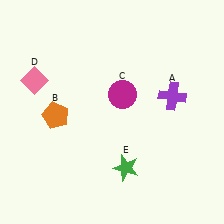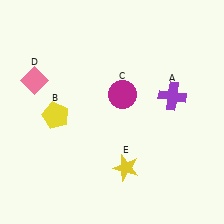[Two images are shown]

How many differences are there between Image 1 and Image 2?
There are 2 differences between the two images.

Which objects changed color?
B changed from orange to yellow. E changed from green to yellow.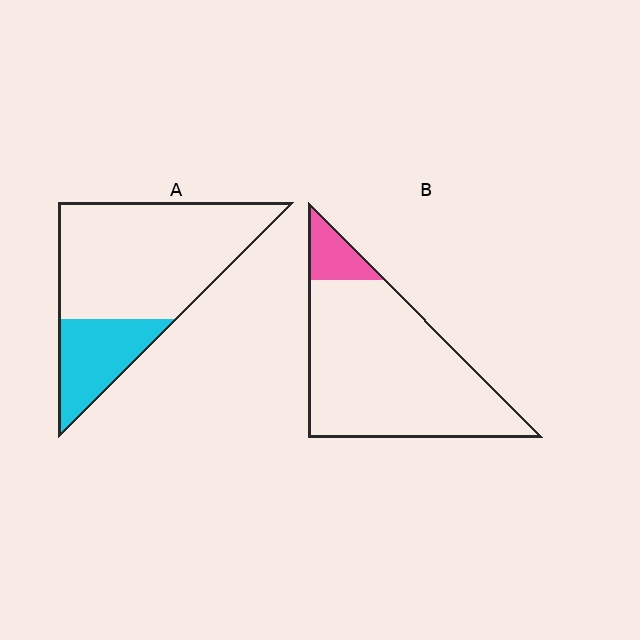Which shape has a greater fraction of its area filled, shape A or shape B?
Shape A.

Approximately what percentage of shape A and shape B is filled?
A is approximately 25% and B is approximately 10%.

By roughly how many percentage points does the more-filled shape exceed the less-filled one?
By roughly 15 percentage points (A over B).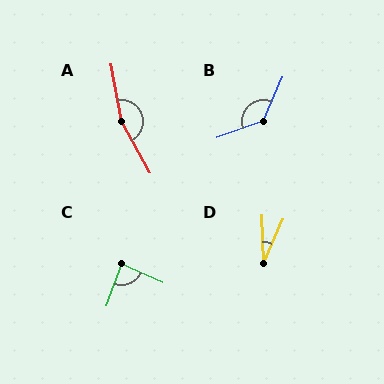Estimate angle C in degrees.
Approximately 85 degrees.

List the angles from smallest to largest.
D (25°), C (85°), B (133°), A (162°).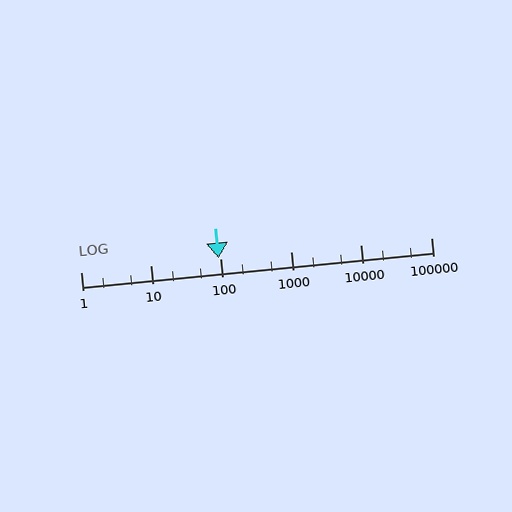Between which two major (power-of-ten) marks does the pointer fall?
The pointer is between 10 and 100.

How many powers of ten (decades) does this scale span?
The scale spans 5 decades, from 1 to 100000.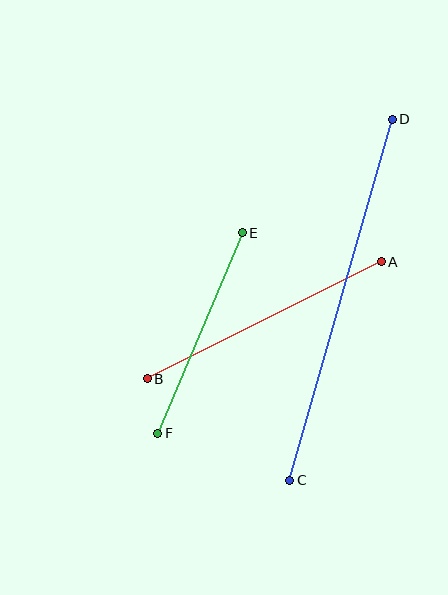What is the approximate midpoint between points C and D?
The midpoint is at approximately (341, 300) pixels.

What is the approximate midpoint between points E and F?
The midpoint is at approximately (200, 333) pixels.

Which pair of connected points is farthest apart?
Points C and D are farthest apart.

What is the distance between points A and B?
The distance is approximately 262 pixels.